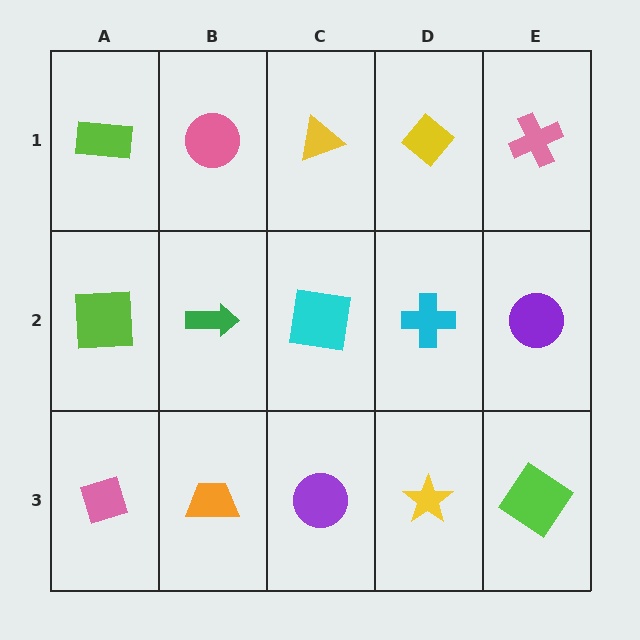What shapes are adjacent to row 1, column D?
A cyan cross (row 2, column D), a yellow triangle (row 1, column C), a pink cross (row 1, column E).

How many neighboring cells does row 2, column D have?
4.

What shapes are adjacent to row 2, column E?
A pink cross (row 1, column E), a lime diamond (row 3, column E), a cyan cross (row 2, column D).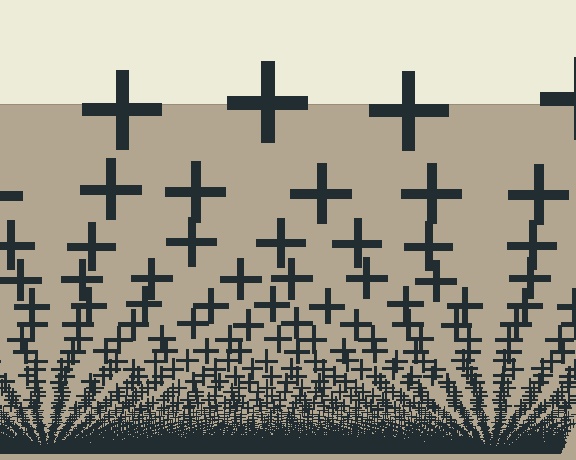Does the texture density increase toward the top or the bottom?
Density increases toward the bottom.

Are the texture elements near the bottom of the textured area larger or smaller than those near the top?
Smaller. The gradient is inverted — elements near the bottom are smaller and denser.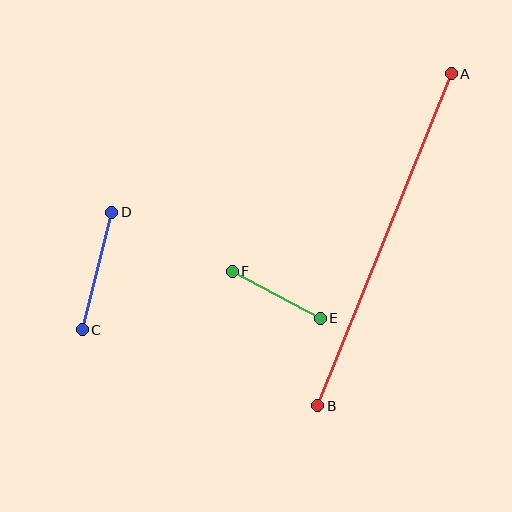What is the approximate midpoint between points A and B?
The midpoint is at approximately (385, 240) pixels.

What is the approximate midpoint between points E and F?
The midpoint is at approximately (276, 295) pixels.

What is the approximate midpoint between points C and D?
The midpoint is at approximately (97, 271) pixels.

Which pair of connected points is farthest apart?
Points A and B are farthest apart.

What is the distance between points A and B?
The distance is approximately 358 pixels.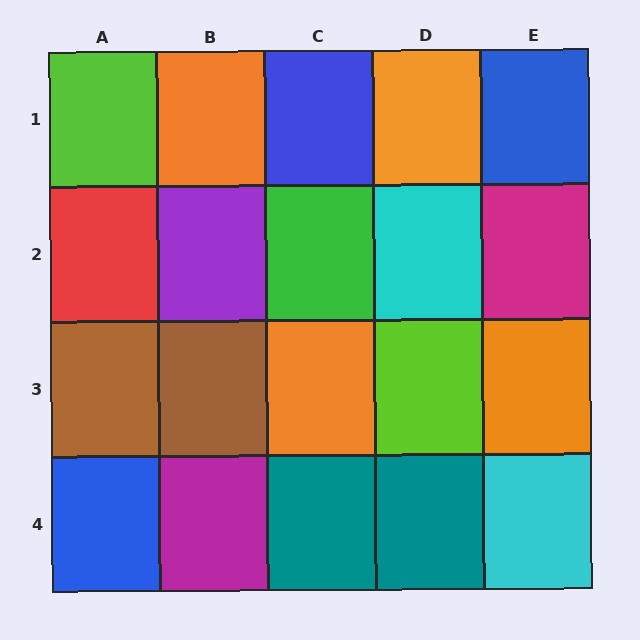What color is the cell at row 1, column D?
Orange.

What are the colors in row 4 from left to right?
Blue, magenta, teal, teal, cyan.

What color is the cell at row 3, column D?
Lime.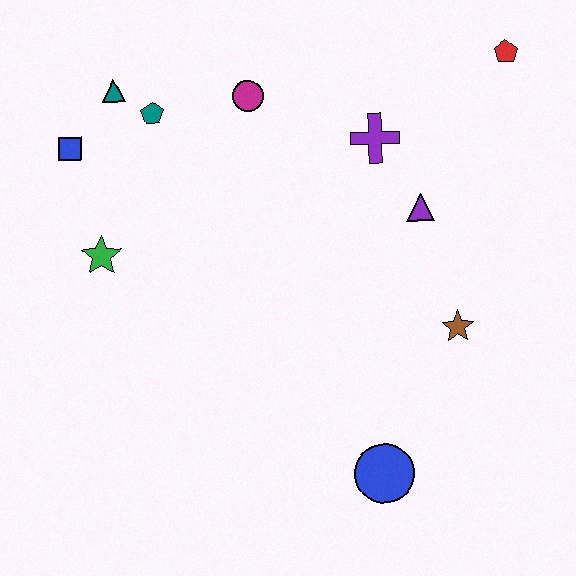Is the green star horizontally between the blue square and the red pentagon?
Yes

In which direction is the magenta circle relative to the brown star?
The magenta circle is above the brown star.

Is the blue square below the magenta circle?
Yes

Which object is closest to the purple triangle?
The purple cross is closest to the purple triangle.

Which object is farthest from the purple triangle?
The blue square is farthest from the purple triangle.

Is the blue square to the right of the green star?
No